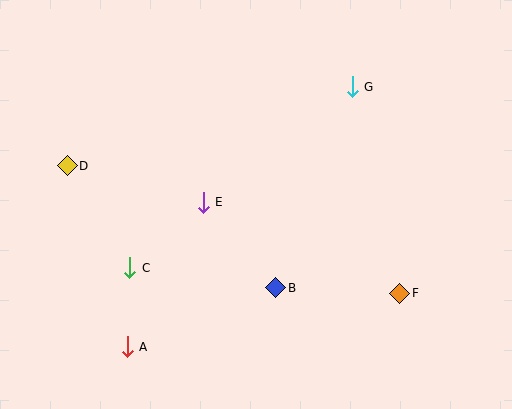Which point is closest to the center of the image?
Point E at (203, 202) is closest to the center.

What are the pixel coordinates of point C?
Point C is at (130, 268).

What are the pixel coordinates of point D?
Point D is at (67, 166).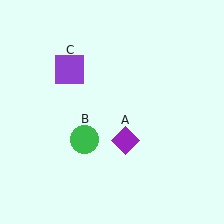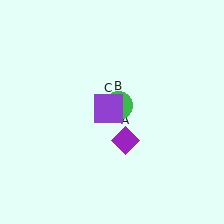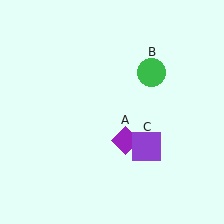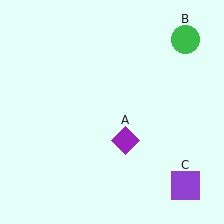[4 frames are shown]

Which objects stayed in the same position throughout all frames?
Purple diamond (object A) remained stationary.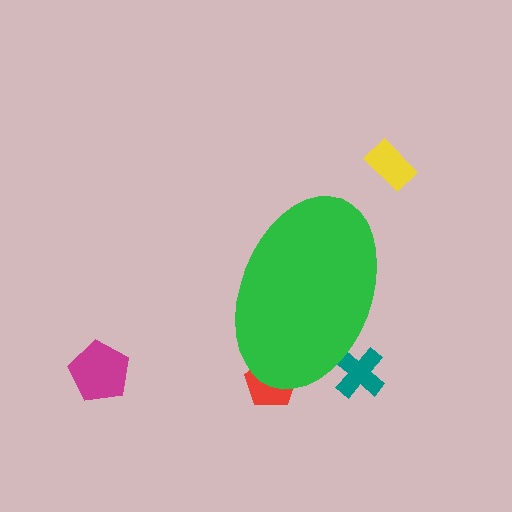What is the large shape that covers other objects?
A green ellipse.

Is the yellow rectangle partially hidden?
No, the yellow rectangle is fully visible.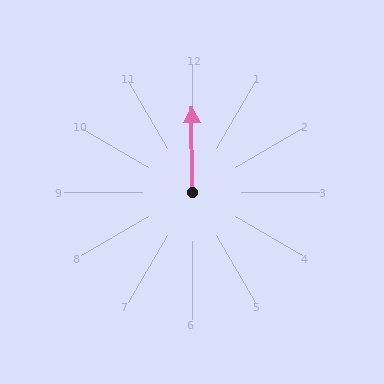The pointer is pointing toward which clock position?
Roughly 12 o'clock.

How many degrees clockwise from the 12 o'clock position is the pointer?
Approximately 360 degrees.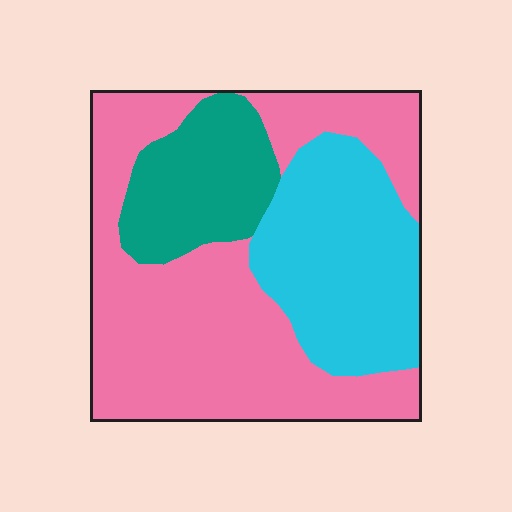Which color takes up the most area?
Pink, at roughly 55%.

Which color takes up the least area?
Teal, at roughly 15%.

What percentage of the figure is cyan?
Cyan covers 28% of the figure.